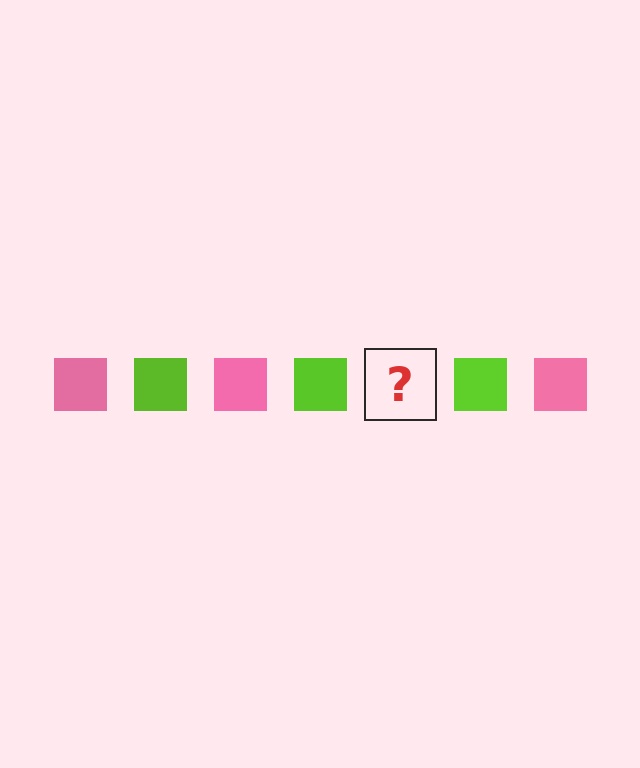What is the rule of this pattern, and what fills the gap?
The rule is that the pattern cycles through pink, lime squares. The gap should be filled with a pink square.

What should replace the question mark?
The question mark should be replaced with a pink square.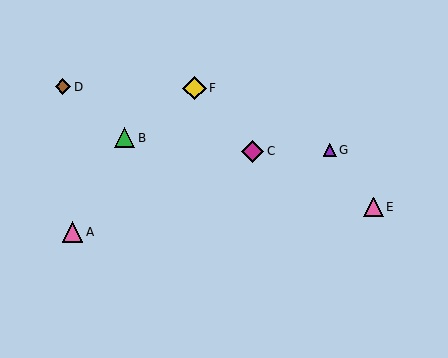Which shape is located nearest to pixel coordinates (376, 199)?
The pink triangle (labeled E) at (373, 207) is nearest to that location.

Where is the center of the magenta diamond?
The center of the magenta diamond is at (253, 151).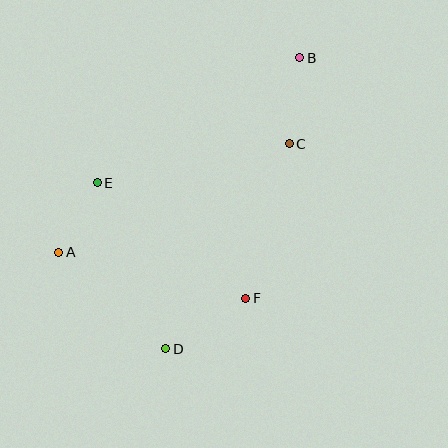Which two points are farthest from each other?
Points B and D are farthest from each other.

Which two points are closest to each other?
Points A and E are closest to each other.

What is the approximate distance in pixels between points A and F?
The distance between A and F is approximately 192 pixels.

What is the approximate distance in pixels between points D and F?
The distance between D and F is approximately 94 pixels.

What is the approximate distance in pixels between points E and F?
The distance between E and F is approximately 188 pixels.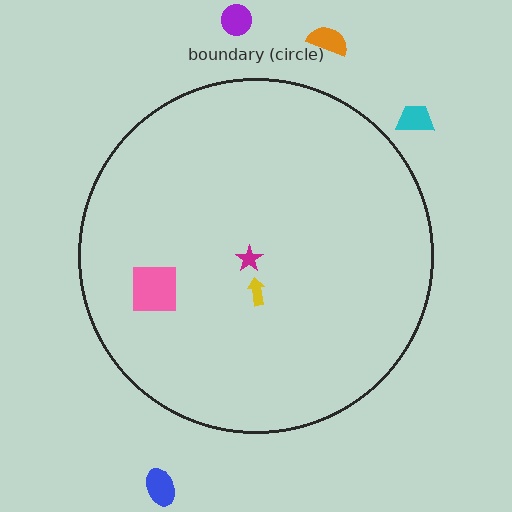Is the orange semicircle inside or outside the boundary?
Outside.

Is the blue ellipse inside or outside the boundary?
Outside.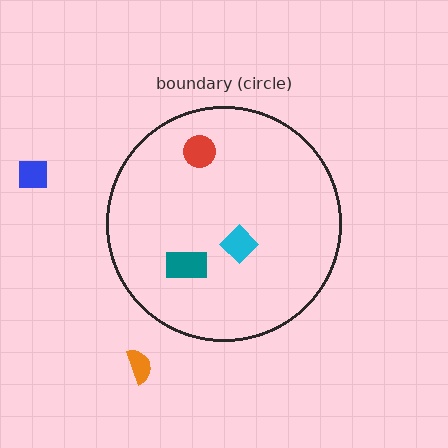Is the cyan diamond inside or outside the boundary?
Inside.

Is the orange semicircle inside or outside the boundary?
Outside.